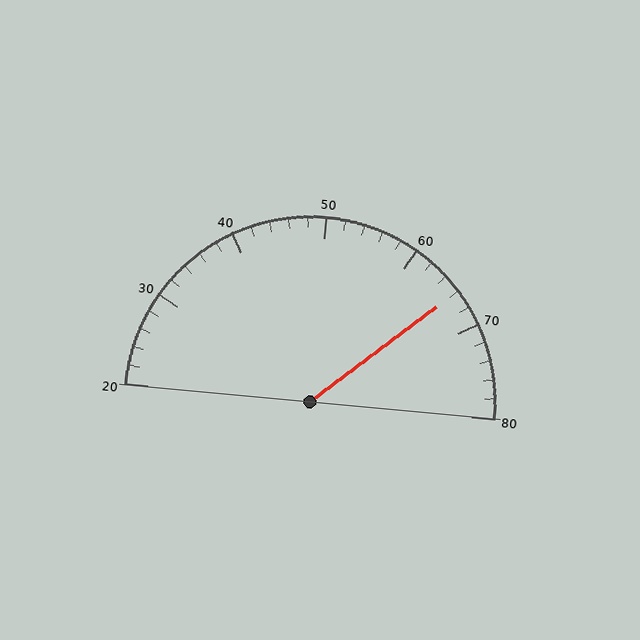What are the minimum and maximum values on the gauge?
The gauge ranges from 20 to 80.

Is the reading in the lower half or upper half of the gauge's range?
The reading is in the upper half of the range (20 to 80).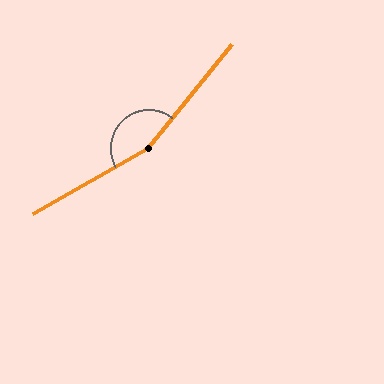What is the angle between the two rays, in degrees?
Approximately 158 degrees.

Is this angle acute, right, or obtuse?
It is obtuse.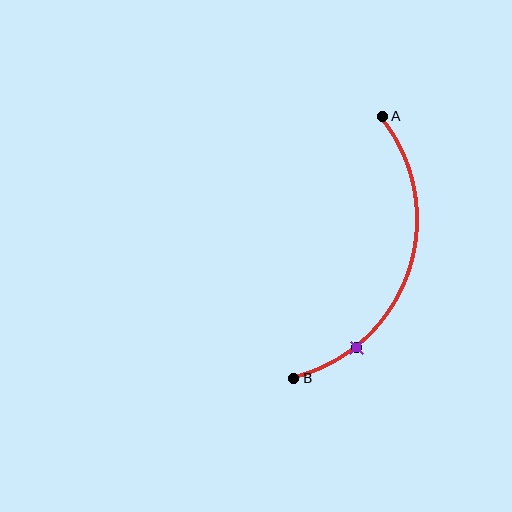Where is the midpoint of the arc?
The arc midpoint is the point on the curve farthest from the straight line joining A and B. It sits to the right of that line.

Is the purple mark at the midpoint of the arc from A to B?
No. The purple mark lies on the arc but is closer to endpoint B. The arc midpoint would be at the point on the curve equidistant along the arc from both A and B.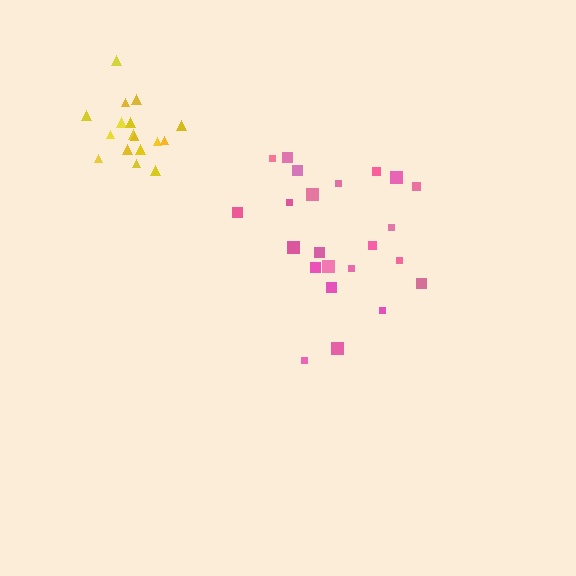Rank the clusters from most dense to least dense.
yellow, pink.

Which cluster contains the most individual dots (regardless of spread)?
Pink (23).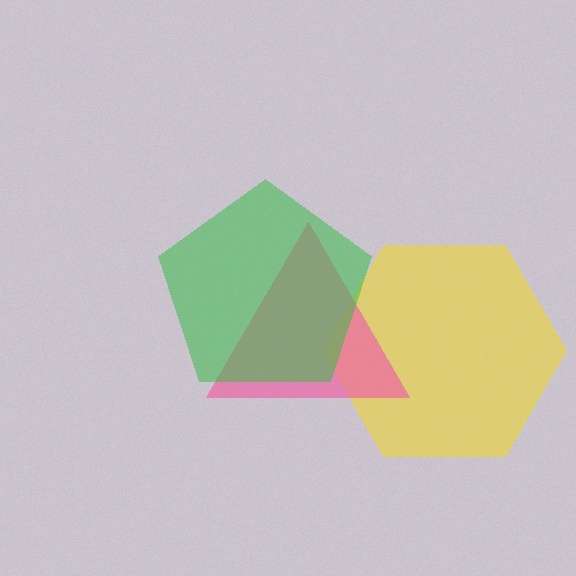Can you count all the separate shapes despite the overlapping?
Yes, there are 3 separate shapes.